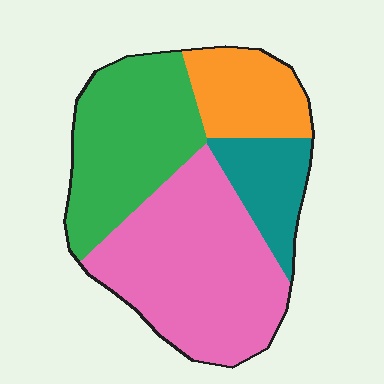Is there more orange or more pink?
Pink.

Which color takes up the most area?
Pink, at roughly 40%.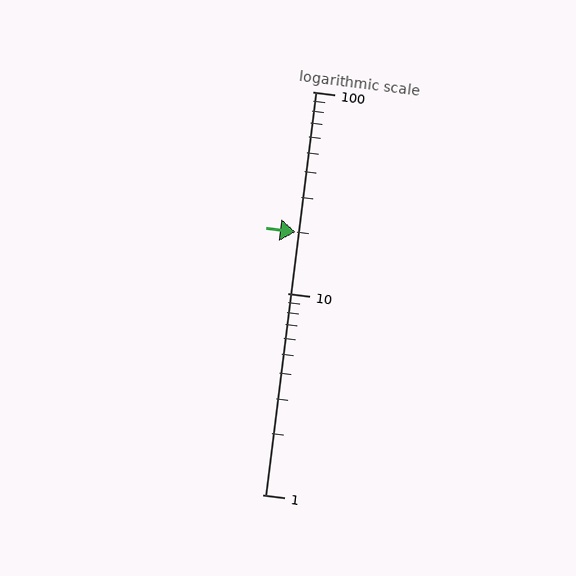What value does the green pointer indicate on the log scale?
The pointer indicates approximately 20.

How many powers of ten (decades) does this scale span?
The scale spans 2 decades, from 1 to 100.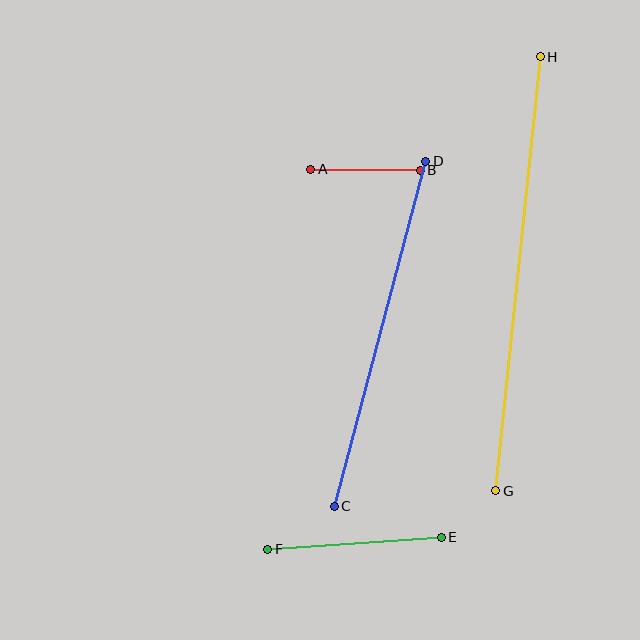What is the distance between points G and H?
The distance is approximately 436 pixels.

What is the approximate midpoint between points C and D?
The midpoint is at approximately (380, 334) pixels.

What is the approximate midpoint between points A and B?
The midpoint is at approximately (365, 170) pixels.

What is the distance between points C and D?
The distance is approximately 357 pixels.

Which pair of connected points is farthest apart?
Points G and H are farthest apart.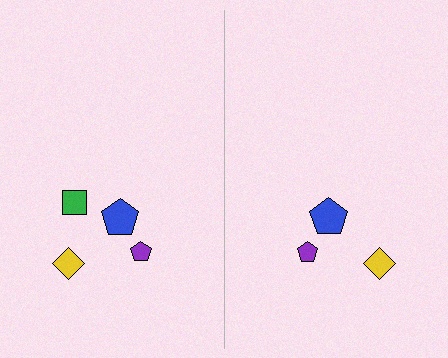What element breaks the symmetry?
A green square is missing from the right side.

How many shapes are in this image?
There are 7 shapes in this image.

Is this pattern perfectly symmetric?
No, the pattern is not perfectly symmetric. A green square is missing from the right side.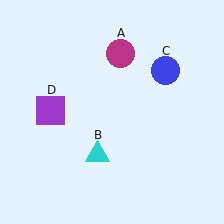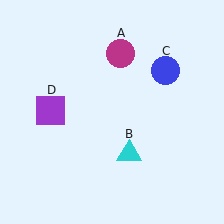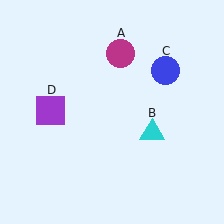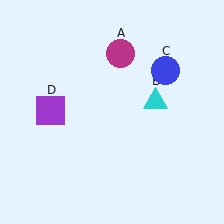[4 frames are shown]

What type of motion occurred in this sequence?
The cyan triangle (object B) rotated counterclockwise around the center of the scene.